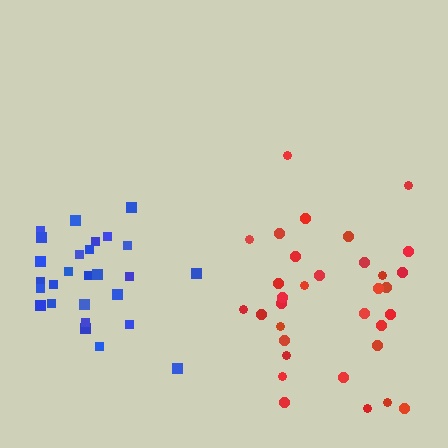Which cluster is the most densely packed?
Blue.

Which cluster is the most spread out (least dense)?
Red.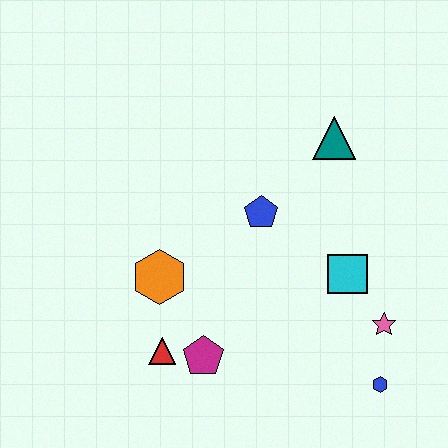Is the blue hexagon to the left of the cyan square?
No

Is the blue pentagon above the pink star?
Yes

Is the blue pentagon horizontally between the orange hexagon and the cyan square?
Yes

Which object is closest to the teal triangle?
The blue pentagon is closest to the teal triangle.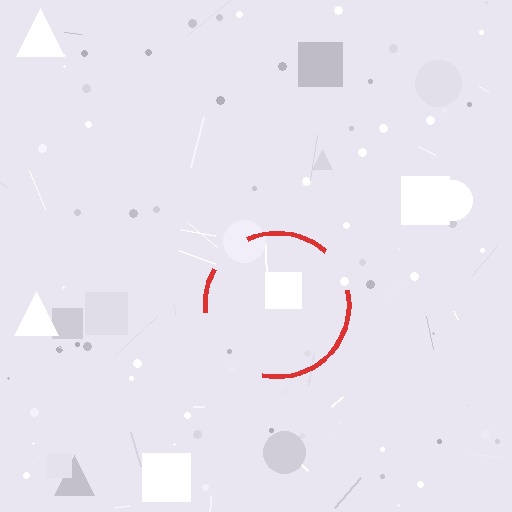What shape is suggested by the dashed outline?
The dashed outline suggests a circle.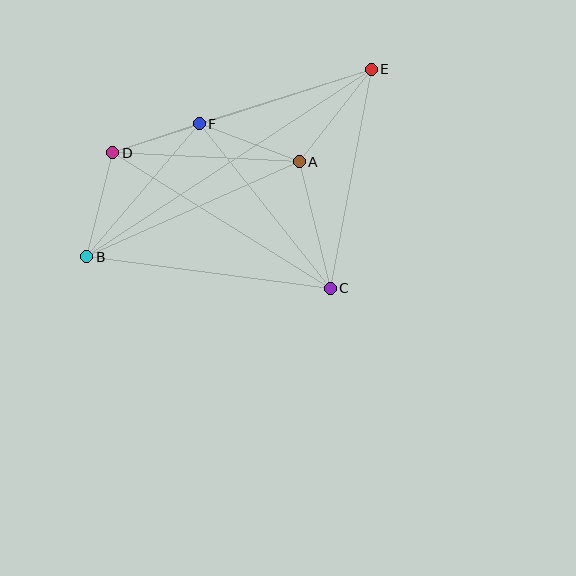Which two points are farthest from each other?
Points B and E are farthest from each other.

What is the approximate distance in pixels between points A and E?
The distance between A and E is approximately 117 pixels.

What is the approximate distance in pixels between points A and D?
The distance between A and D is approximately 186 pixels.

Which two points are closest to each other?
Points D and F are closest to each other.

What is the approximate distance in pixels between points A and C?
The distance between A and C is approximately 130 pixels.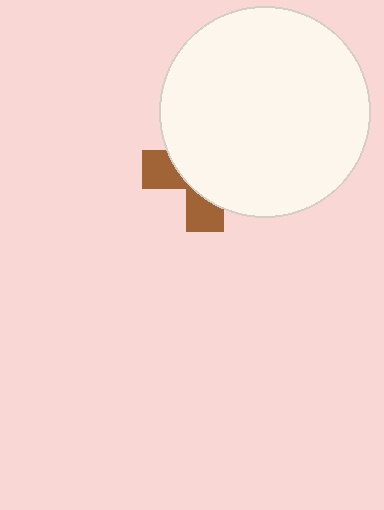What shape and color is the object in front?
The object in front is a white circle.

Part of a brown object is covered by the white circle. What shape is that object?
It is a cross.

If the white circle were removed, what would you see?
You would see the complete brown cross.